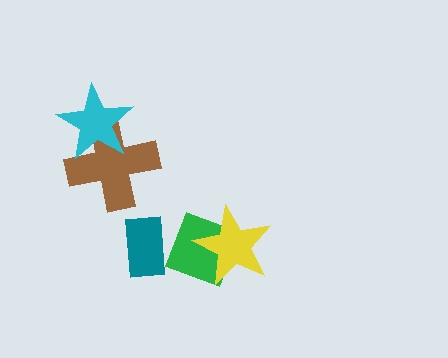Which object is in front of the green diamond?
The yellow star is in front of the green diamond.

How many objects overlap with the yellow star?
1 object overlaps with the yellow star.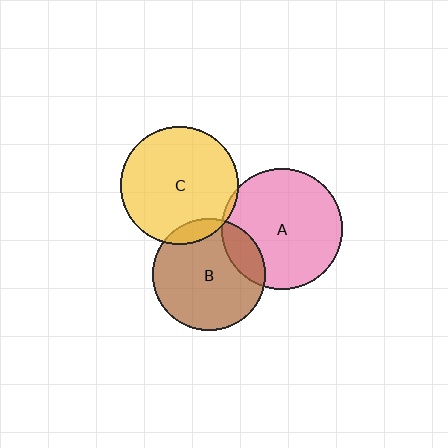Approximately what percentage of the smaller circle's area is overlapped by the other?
Approximately 15%.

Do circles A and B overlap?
Yes.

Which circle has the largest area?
Circle A (pink).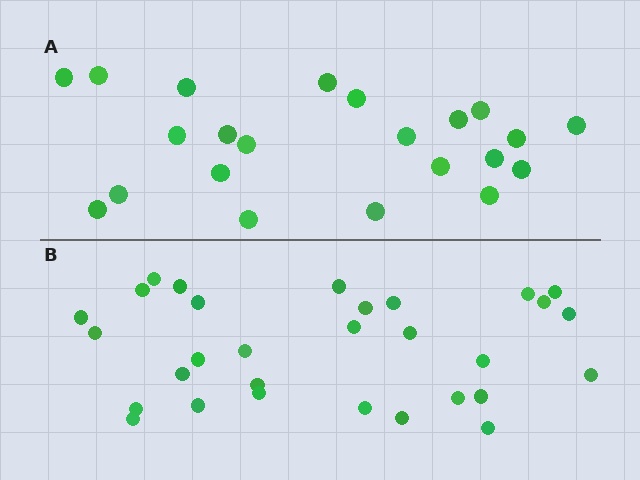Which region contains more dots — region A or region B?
Region B (the bottom region) has more dots.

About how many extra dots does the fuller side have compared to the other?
Region B has roughly 8 or so more dots than region A.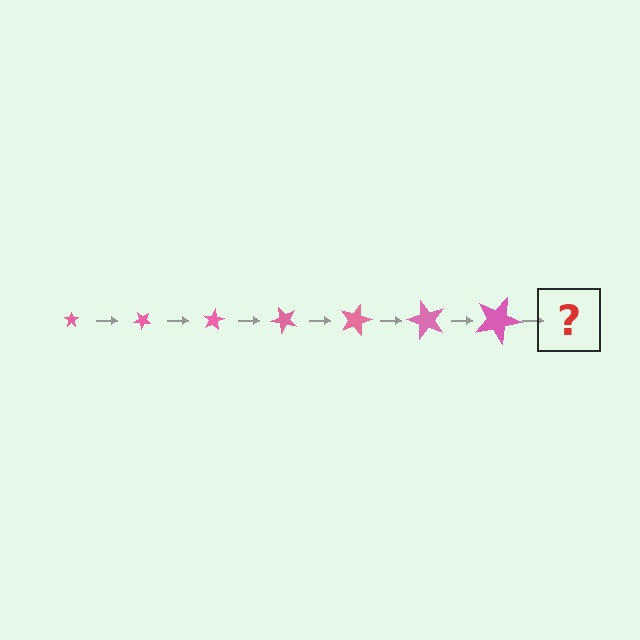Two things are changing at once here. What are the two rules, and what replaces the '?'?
The two rules are that the star grows larger each step and it rotates 40 degrees each step. The '?' should be a star, larger than the previous one and rotated 280 degrees from the start.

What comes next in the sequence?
The next element should be a star, larger than the previous one and rotated 280 degrees from the start.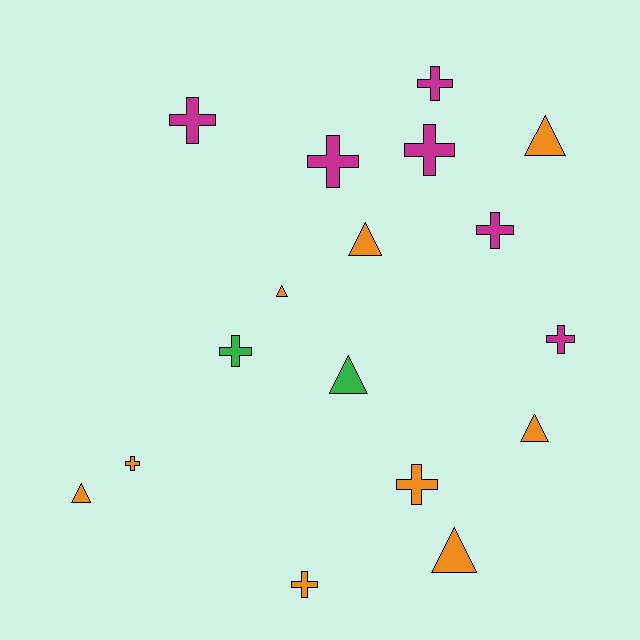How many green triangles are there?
There is 1 green triangle.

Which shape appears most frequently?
Cross, with 10 objects.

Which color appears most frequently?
Orange, with 9 objects.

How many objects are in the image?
There are 17 objects.